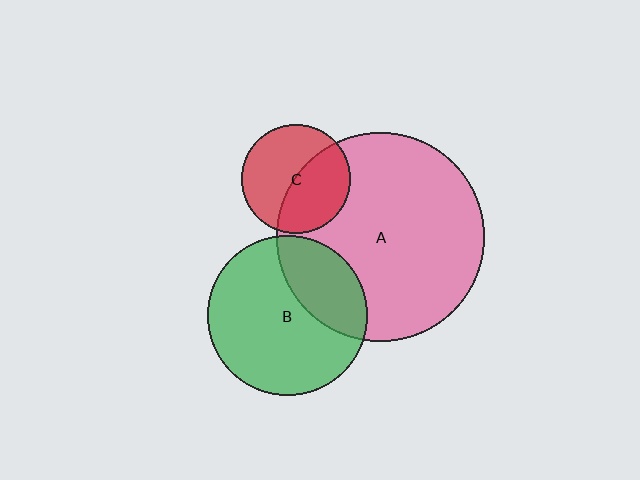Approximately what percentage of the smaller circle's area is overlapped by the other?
Approximately 45%.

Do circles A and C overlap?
Yes.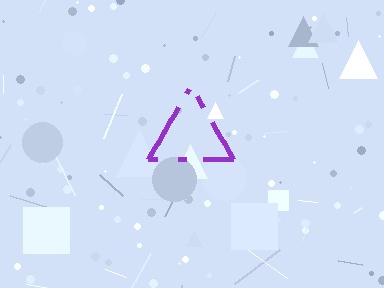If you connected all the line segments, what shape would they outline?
They would outline a triangle.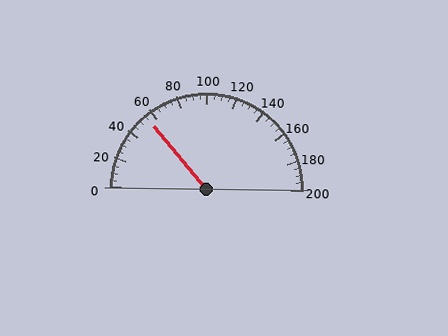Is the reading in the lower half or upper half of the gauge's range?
The reading is in the lower half of the range (0 to 200).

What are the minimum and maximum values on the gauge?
The gauge ranges from 0 to 200.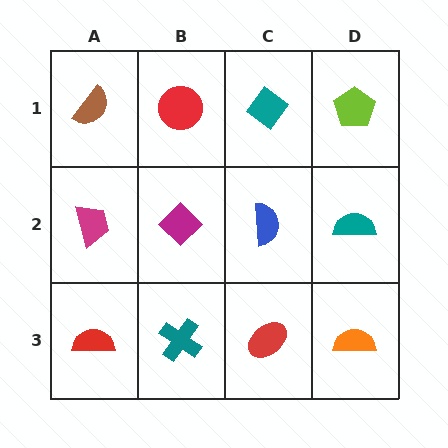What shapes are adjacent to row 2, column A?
A brown semicircle (row 1, column A), a red semicircle (row 3, column A), a magenta diamond (row 2, column B).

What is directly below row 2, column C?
A red ellipse.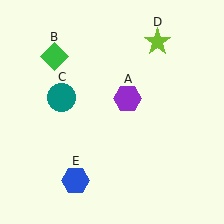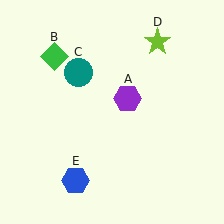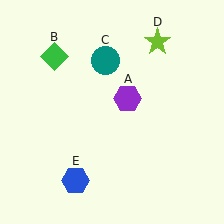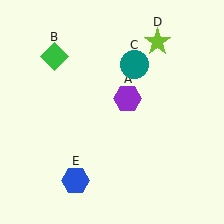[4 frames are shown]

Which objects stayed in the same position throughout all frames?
Purple hexagon (object A) and green diamond (object B) and lime star (object D) and blue hexagon (object E) remained stationary.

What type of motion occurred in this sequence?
The teal circle (object C) rotated clockwise around the center of the scene.